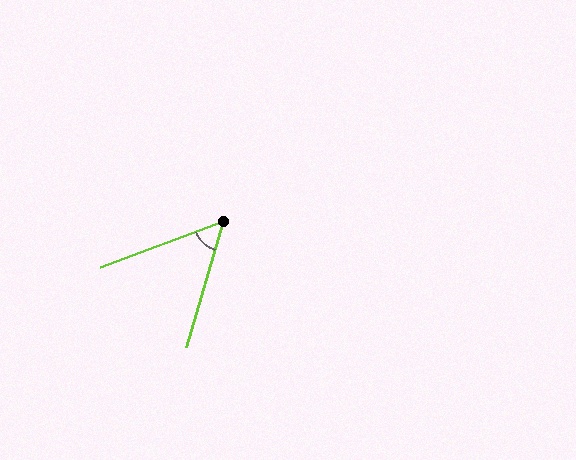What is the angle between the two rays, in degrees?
Approximately 53 degrees.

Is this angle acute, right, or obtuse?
It is acute.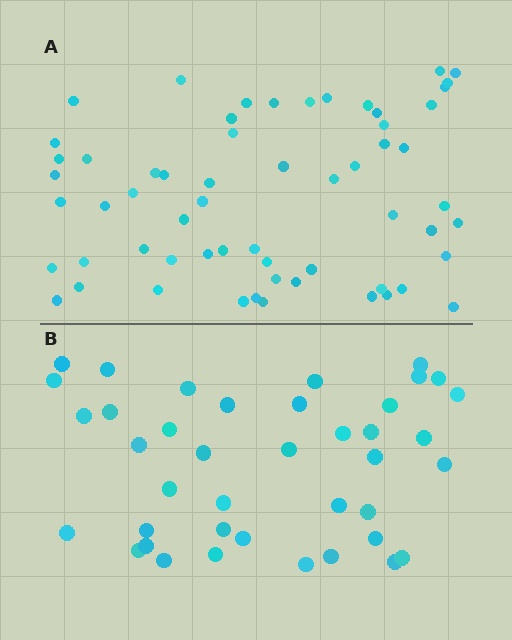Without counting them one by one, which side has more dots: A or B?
Region A (the top region) has more dots.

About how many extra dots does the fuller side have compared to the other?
Region A has approximately 20 more dots than region B.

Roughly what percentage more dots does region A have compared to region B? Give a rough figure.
About 50% more.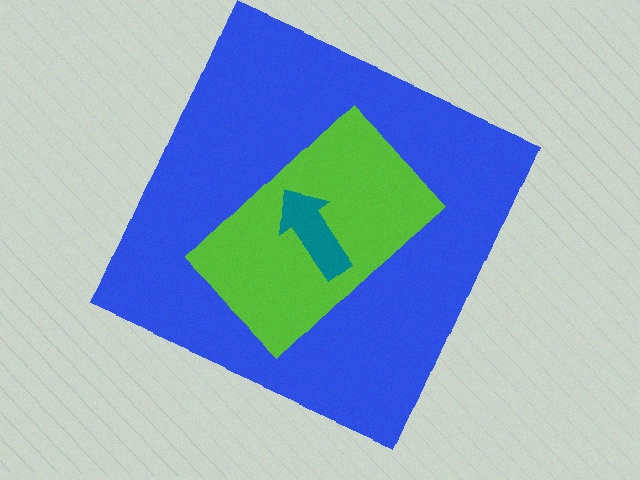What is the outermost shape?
The blue square.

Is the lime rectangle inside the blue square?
Yes.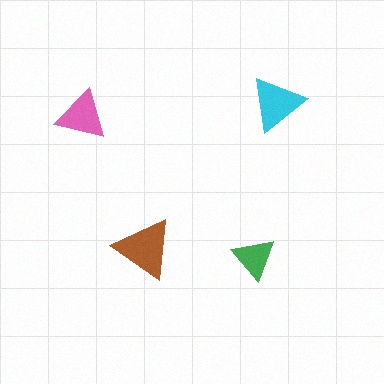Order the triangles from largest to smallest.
the brown one, the cyan one, the pink one, the green one.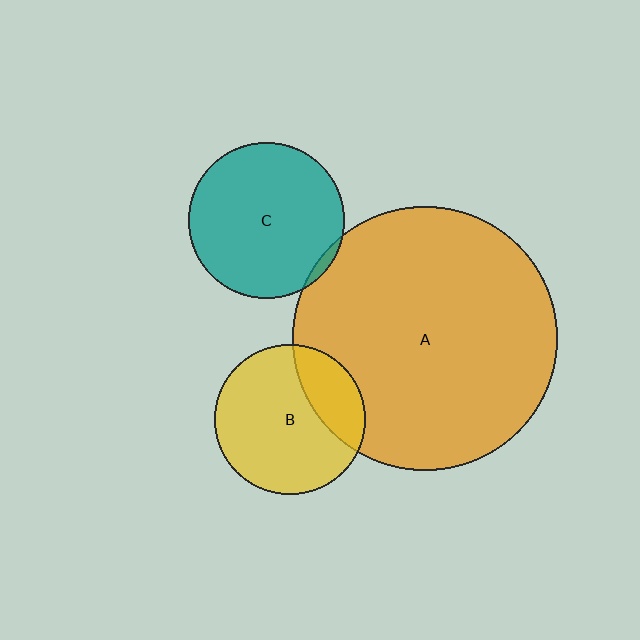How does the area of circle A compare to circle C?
Approximately 2.9 times.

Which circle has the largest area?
Circle A (orange).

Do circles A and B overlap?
Yes.